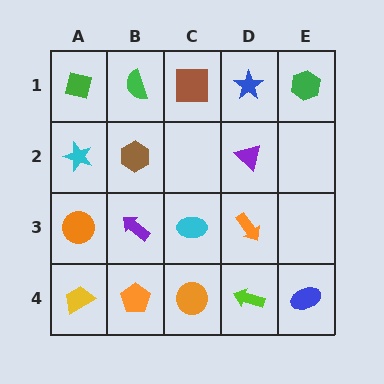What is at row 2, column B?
A brown hexagon.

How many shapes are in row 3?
4 shapes.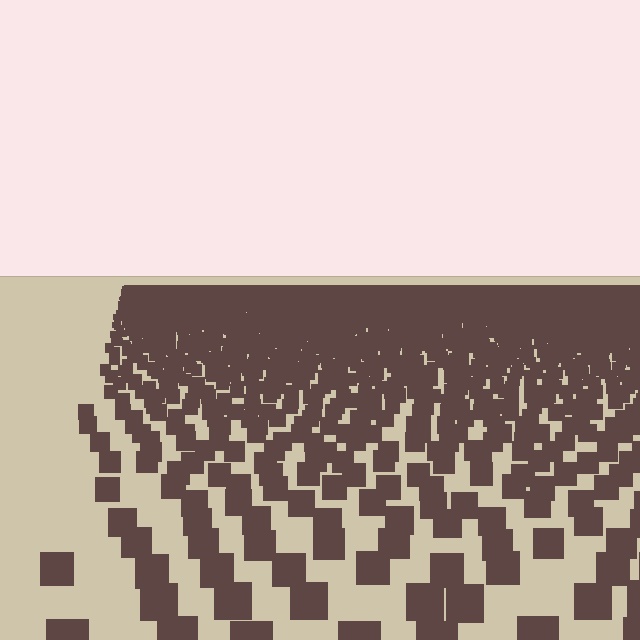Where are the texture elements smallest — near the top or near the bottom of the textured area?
Near the top.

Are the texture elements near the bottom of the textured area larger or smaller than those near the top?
Larger. Near the bottom, elements are closer to the viewer and appear at a bigger on-screen size.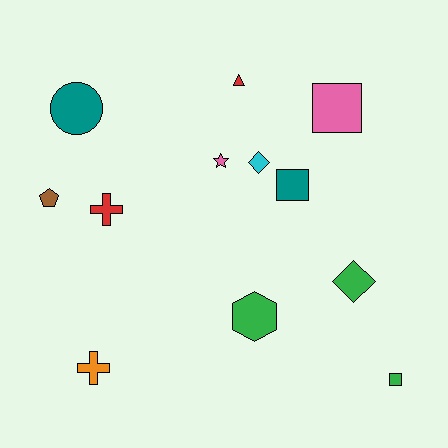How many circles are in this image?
There is 1 circle.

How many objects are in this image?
There are 12 objects.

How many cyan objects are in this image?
There is 1 cyan object.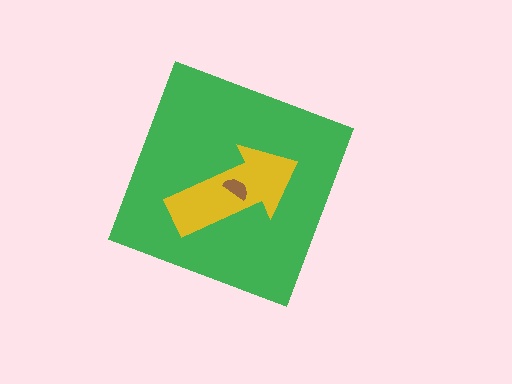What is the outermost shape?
The green diamond.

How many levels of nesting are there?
3.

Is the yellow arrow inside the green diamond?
Yes.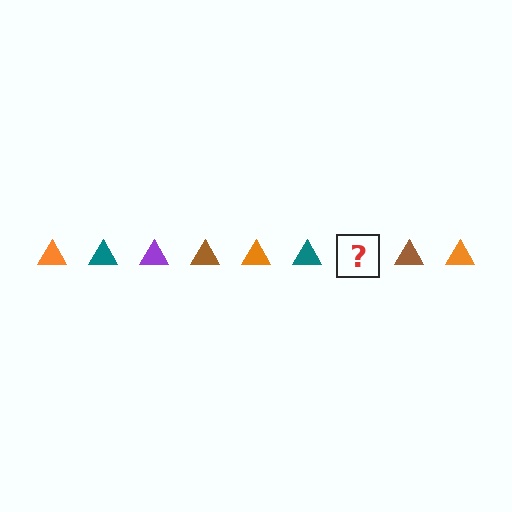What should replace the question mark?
The question mark should be replaced with a purple triangle.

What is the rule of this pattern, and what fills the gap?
The rule is that the pattern cycles through orange, teal, purple, brown triangles. The gap should be filled with a purple triangle.